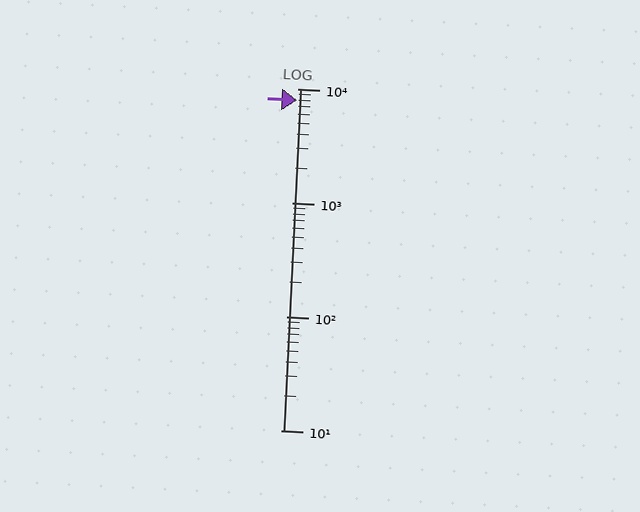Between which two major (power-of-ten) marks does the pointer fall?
The pointer is between 1000 and 10000.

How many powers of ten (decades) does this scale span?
The scale spans 3 decades, from 10 to 10000.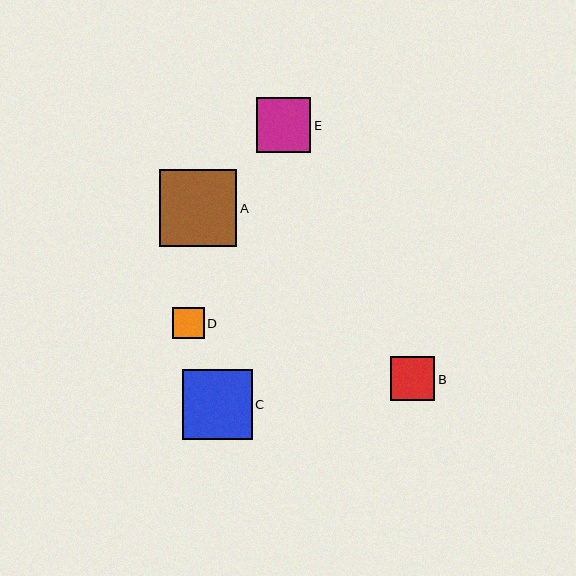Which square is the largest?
Square A is the largest with a size of approximately 77 pixels.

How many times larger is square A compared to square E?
Square A is approximately 1.4 times the size of square E.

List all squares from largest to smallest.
From largest to smallest: A, C, E, B, D.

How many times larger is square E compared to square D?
Square E is approximately 1.7 times the size of square D.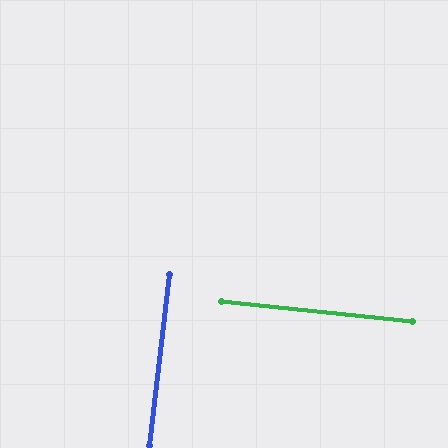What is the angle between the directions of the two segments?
Approximately 89 degrees.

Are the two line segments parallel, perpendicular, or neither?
Perpendicular — they meet at approximately 89°.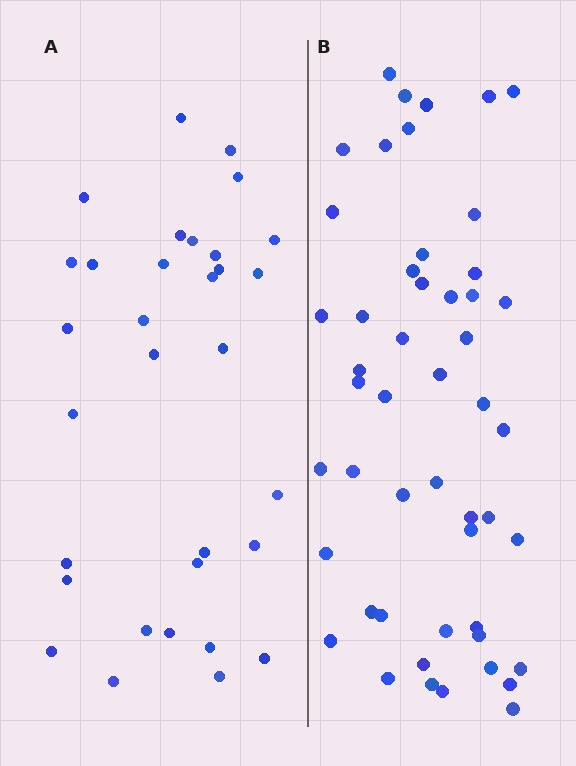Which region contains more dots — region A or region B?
Region B (the right region) has more dots.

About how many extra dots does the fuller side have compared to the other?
Region B has approximately 20 more dots than region A.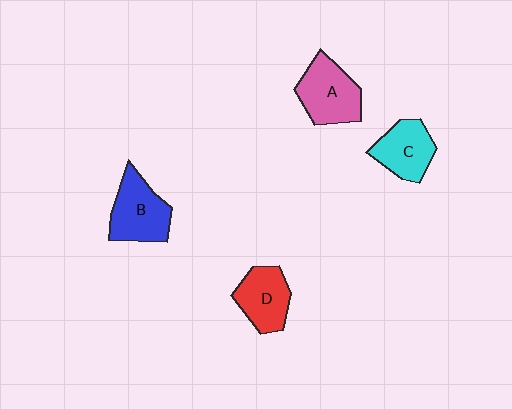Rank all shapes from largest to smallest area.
From largest to smallest: A (pink), B (blue), D (red), C (cyan).